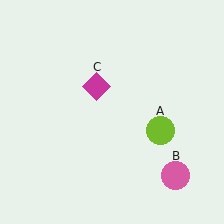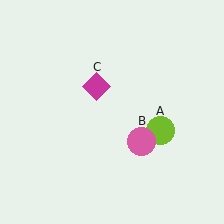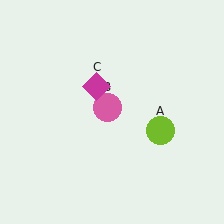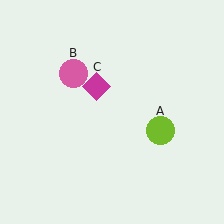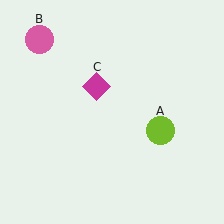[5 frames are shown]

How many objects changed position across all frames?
1 object changed position: pink circle (object B).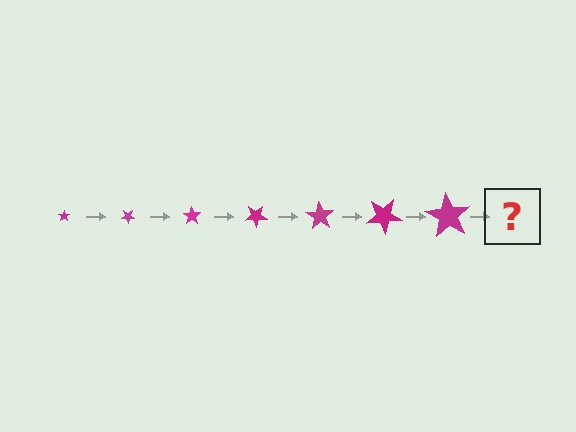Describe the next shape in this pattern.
It should be a star, larger than the previous one and rotated 245 degrees from the start.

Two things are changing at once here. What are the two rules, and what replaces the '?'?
The two rules are that the star grows larger each step and it rotates 35 degrees each step. The '?' should be a star, larger than the previous one and rotated 245 degrees from the start.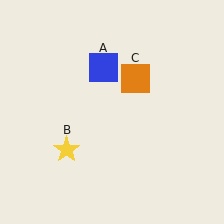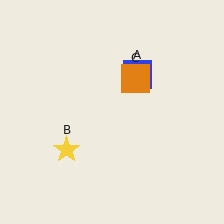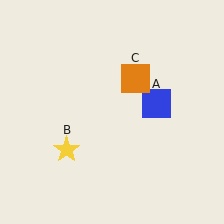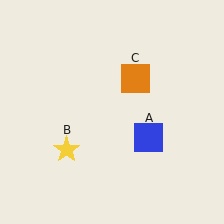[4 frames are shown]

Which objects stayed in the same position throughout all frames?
Yellow star (object B) and orange square (object C) remained stationary.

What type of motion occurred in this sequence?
The blue square (object A) rotated clockwise around the center of the scene.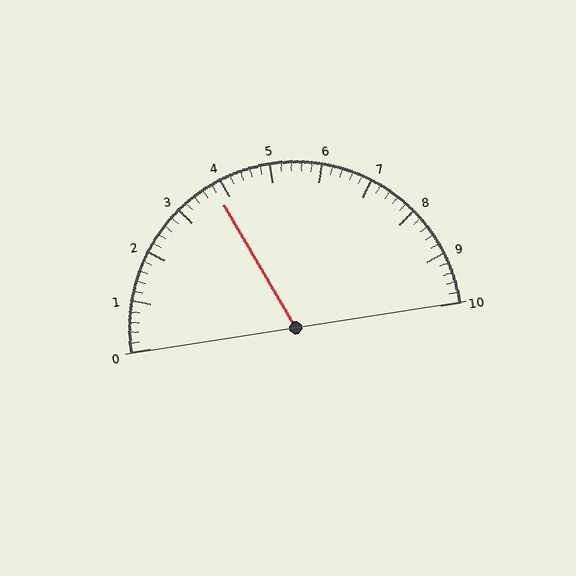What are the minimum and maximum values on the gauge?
The gauge ranges from 0 to 10.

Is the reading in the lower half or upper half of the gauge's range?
The reading is in the lower half of the range (0 to 10).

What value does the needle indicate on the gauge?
The needle indicates approximately 3.8.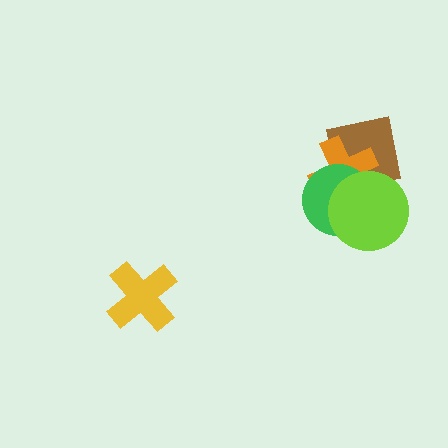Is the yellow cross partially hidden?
No, no other shape covers it.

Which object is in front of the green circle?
The lime circle is in front of the green circle.